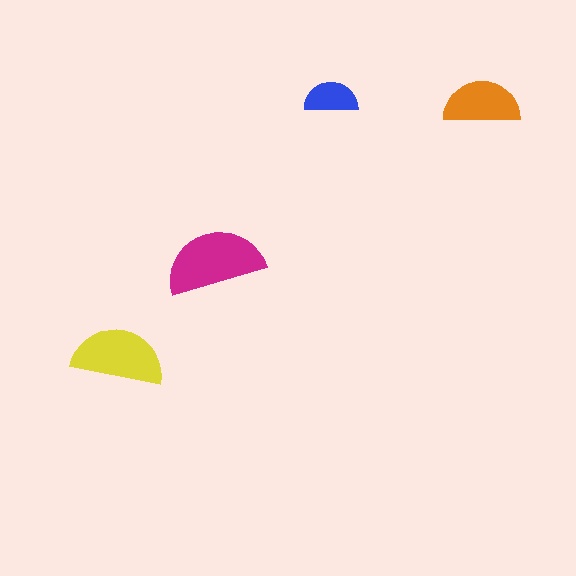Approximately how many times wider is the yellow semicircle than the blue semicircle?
About 1.5 times wider.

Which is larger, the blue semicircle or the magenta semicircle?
The magenta one.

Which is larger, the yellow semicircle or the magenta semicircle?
The magenta one.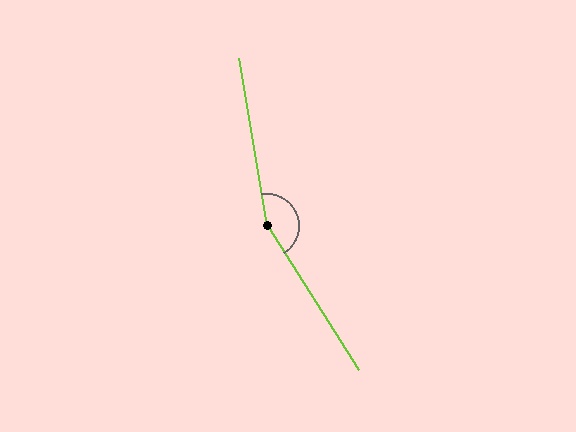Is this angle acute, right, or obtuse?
It is obtuse.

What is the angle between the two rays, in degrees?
Approximately 157 degrees.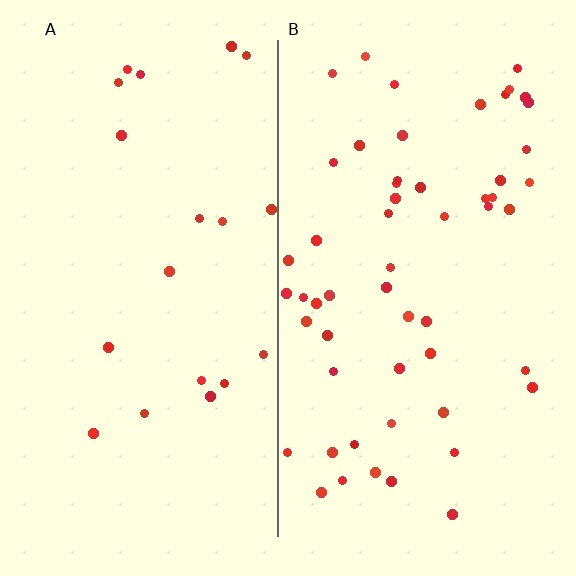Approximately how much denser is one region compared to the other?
Approximately 2.9× — region B over region A.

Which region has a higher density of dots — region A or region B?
B (the right).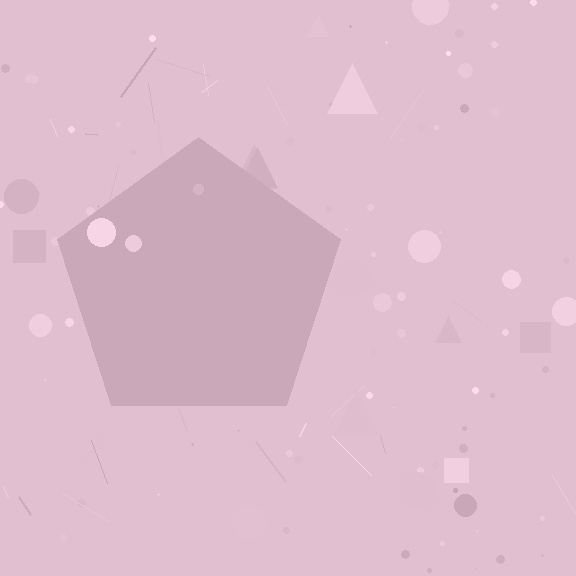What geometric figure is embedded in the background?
A pentagon is embedded in the background.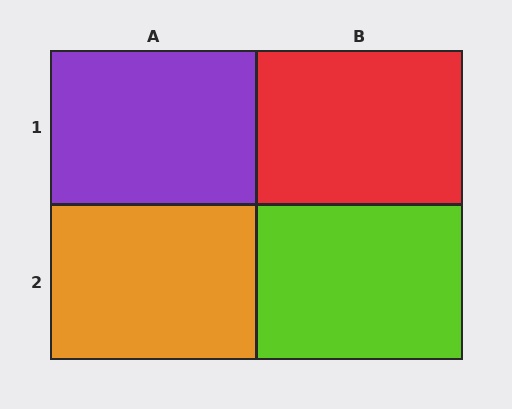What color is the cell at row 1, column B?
Red.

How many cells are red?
1 cell is red.